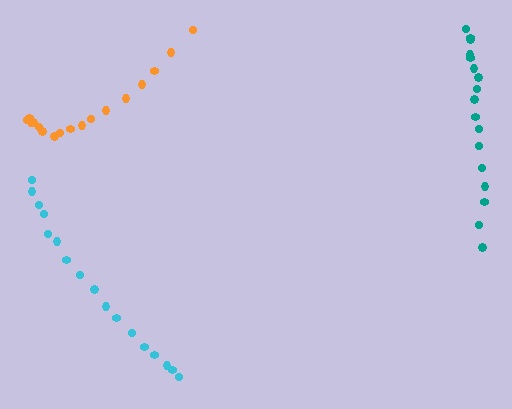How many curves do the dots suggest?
There are 3 distinct paths.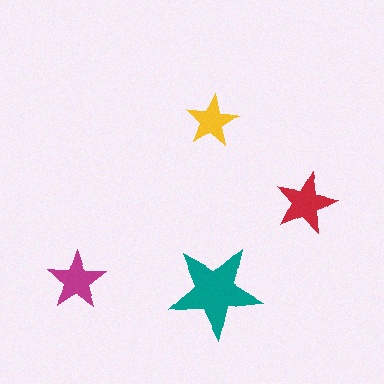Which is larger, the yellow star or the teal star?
The teal one.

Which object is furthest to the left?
The magenta star is leftmost.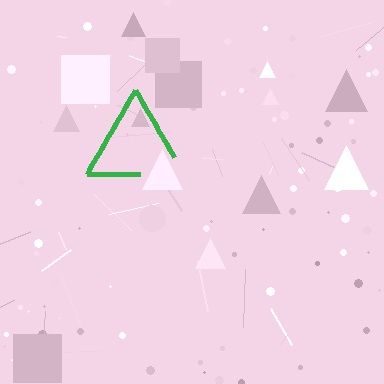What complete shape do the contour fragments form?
The contour fragments form a triangle.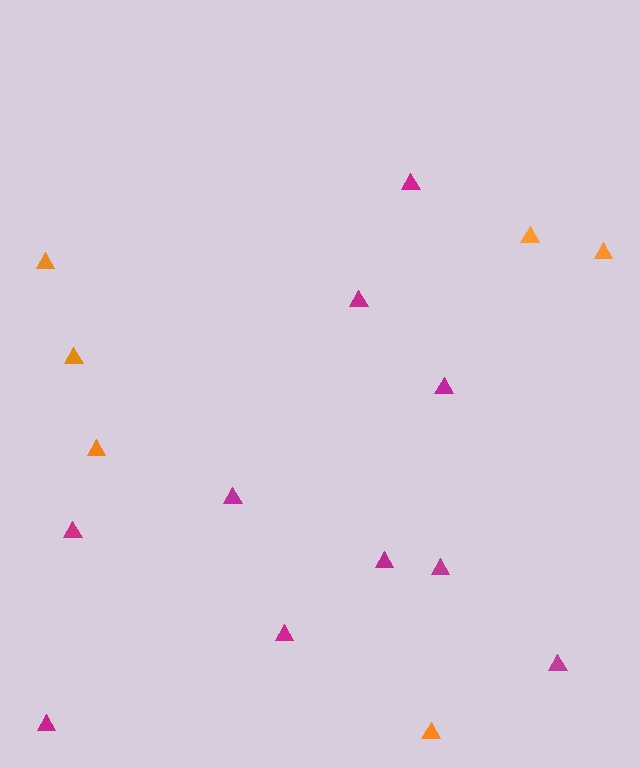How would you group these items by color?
There are 2 groups: one group of magenta triangles (10) and one group of orange triangles (6).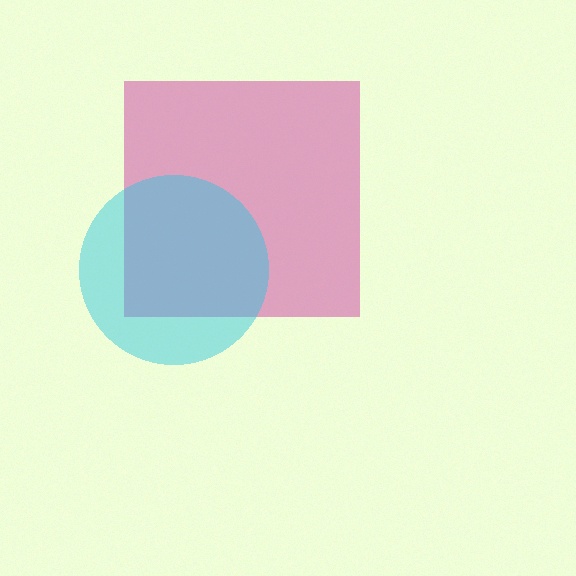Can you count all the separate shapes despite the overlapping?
Yes, there are 2 separate shapes.